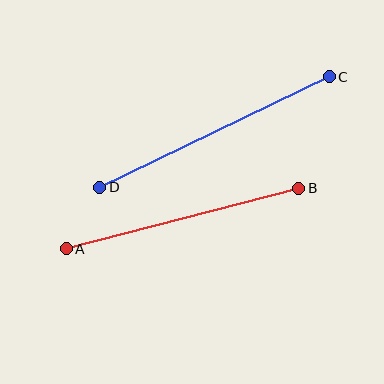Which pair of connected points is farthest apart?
Points C and D are farthest apart.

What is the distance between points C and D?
The distance is approximately 255 pixels.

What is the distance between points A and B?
The distance is approximately 240 pixels.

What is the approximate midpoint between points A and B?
The midpoint is at approximately (183, 218) pixels.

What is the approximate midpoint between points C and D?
The midpoint is at approximately (215, 132) pixels.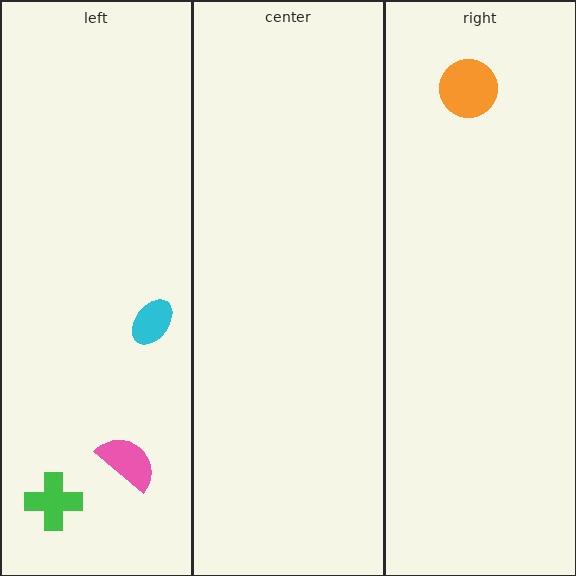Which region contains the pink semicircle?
The left region.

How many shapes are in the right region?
1.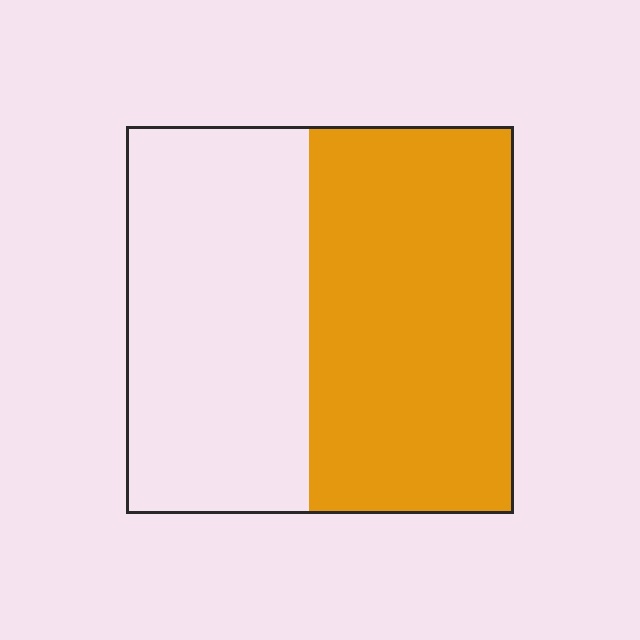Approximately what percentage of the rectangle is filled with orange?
Approximately 55%.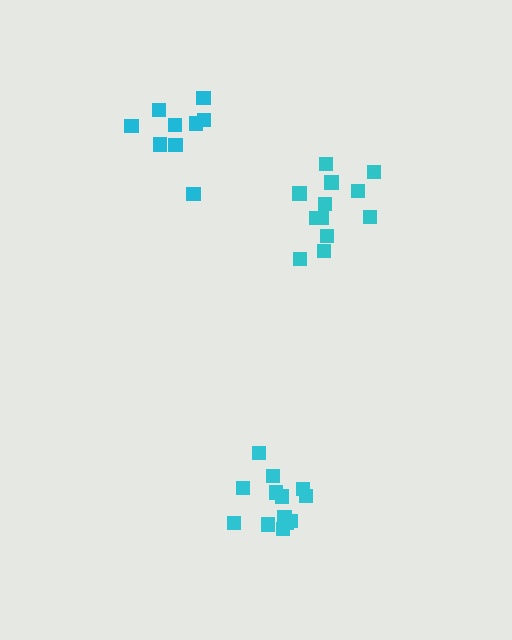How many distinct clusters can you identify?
There are 3 distinct clusters.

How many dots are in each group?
Group 1: 13 dots, Group 2: 12 dots, Group 3: 9 dots (34 total).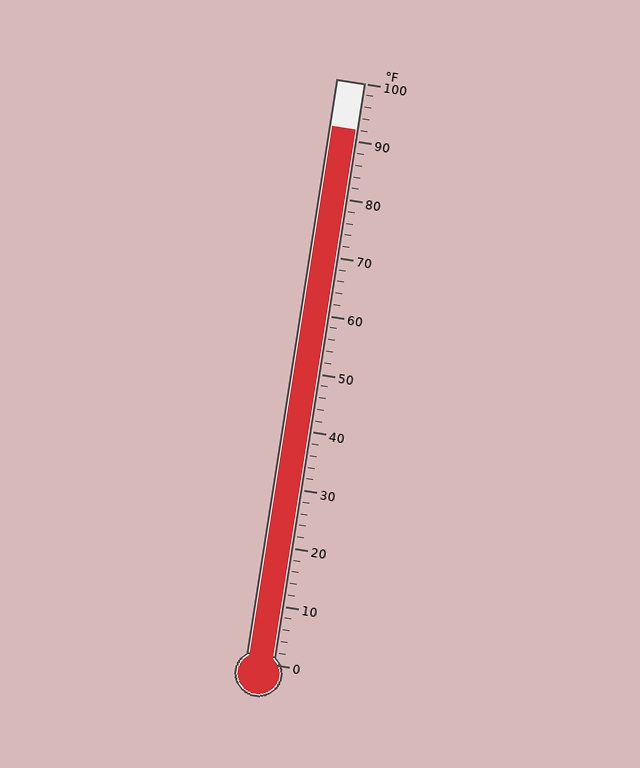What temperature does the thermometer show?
The thermometer shows approximately 92°F.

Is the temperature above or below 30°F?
The temperature is above 30°F.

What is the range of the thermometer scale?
The thermometer scale ranges from 0°F to 100°F.